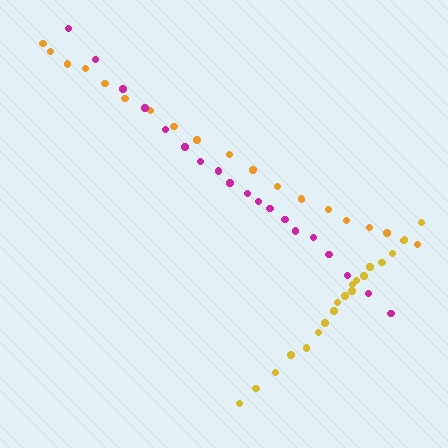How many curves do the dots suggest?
There are 3 distinct paths.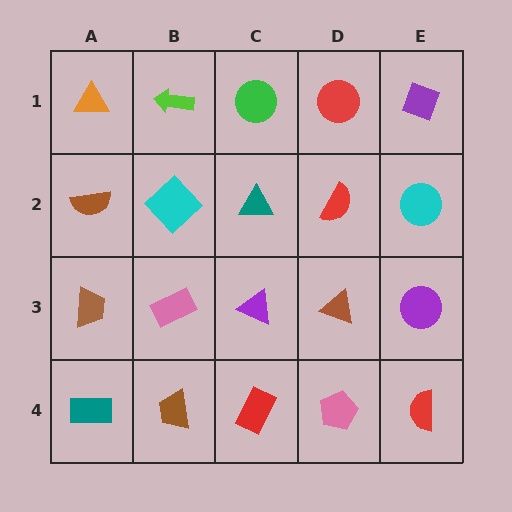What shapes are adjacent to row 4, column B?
A pink rectangle (row 3, column B), a teal rectangle (row 4, column A), a red rectangle (row 4, column C).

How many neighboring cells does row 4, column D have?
3.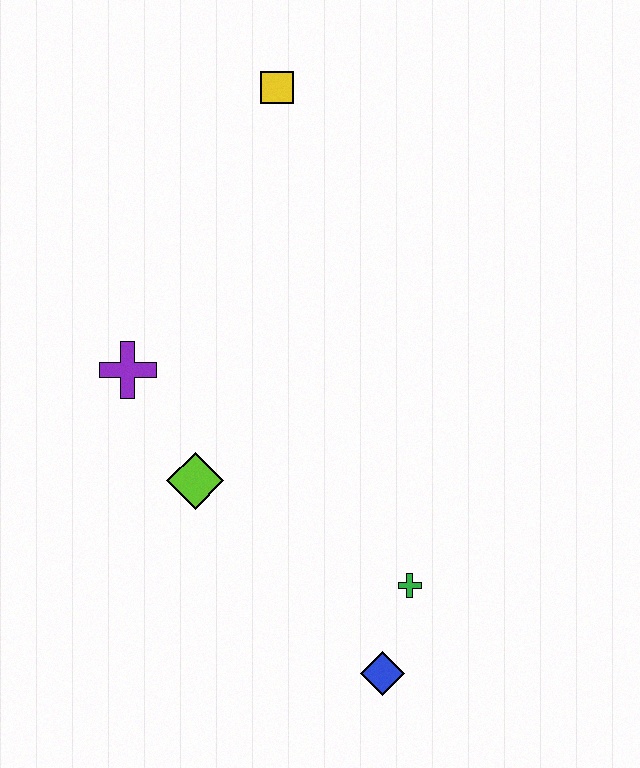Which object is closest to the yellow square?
The purple cross is closest to the yellow square.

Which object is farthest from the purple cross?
The blue diamond is farthest from the purple cross.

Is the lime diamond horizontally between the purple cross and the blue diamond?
Yes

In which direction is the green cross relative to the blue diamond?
The green cross is above the blue diamond.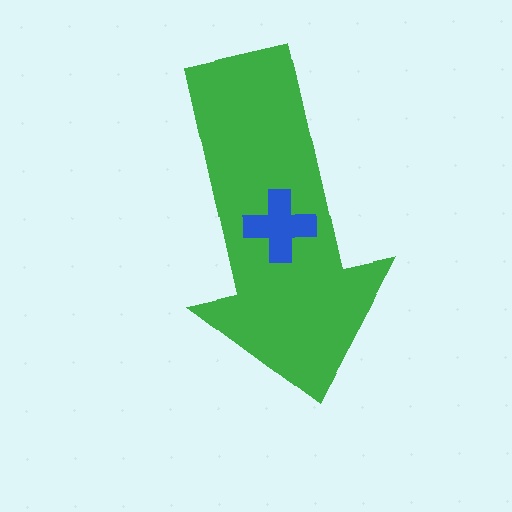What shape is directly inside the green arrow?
The blue cross.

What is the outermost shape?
The green arrow.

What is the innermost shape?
The blue cross.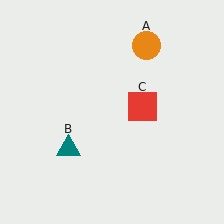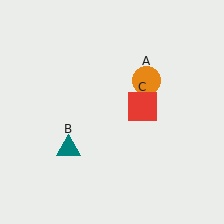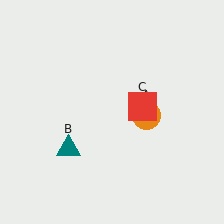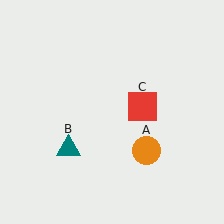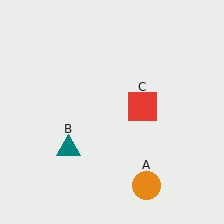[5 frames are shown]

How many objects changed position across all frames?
1 object changed position: orange circle (object A).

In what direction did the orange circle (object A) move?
The orange circle (object A) moved down.